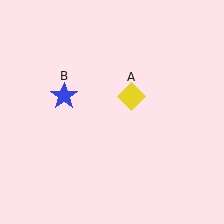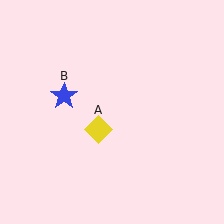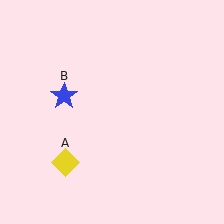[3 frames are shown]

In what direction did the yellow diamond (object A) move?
The yellow diamond (object A) moved down and to the left.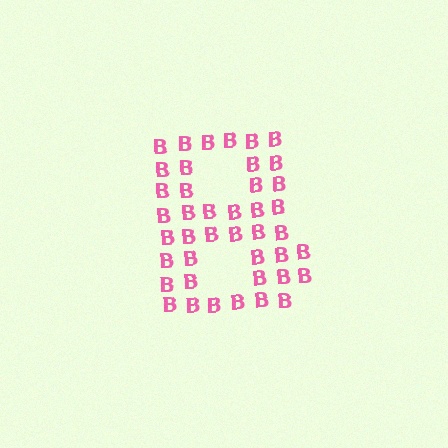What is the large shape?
The large shape is the letter B.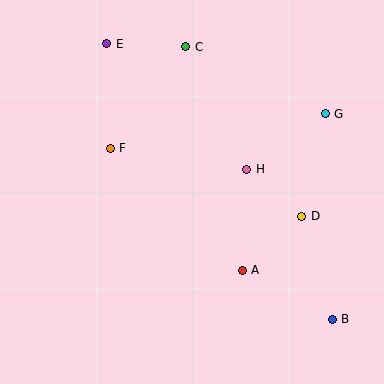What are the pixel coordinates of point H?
Point H is at (247, 169).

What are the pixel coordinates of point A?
Point A is at (242, 270).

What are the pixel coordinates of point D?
Point D is at (302, 216).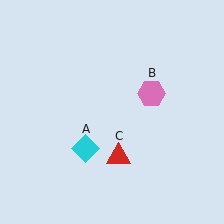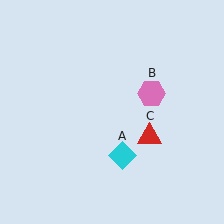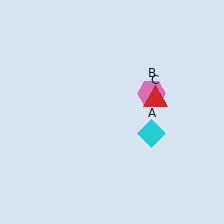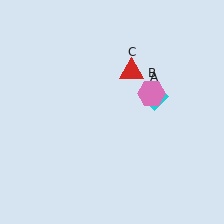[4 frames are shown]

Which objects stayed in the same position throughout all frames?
Pink hexagon (object B) remained stationary.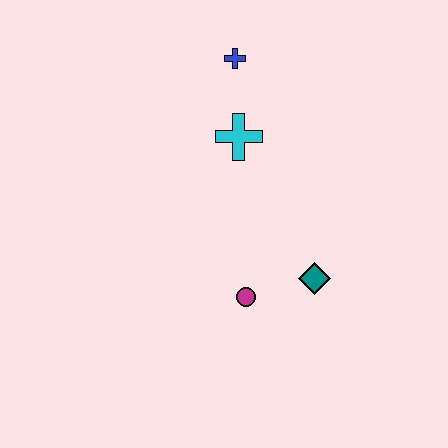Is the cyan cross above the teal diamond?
Yes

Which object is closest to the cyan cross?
The blue cross is closest to the cyan cross.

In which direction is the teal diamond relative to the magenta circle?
The teal diamond is to the right of the magenta circle.